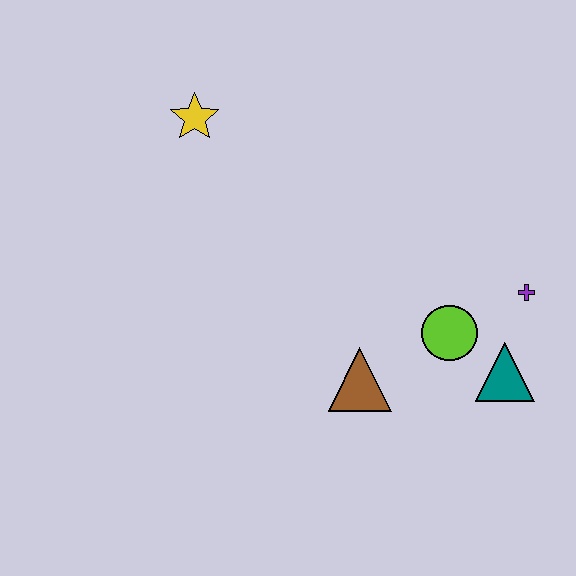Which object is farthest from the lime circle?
The yellow star is farthest from the lime circle.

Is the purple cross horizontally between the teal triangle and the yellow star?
No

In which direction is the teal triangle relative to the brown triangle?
The teal triangle is to the right of the brown triangle.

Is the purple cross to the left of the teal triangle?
No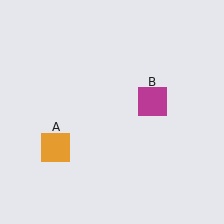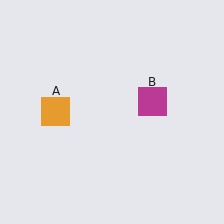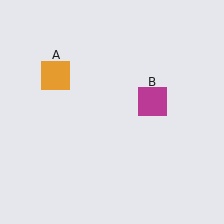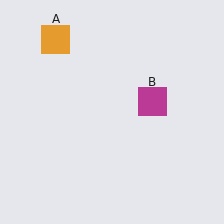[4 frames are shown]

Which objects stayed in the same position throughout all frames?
Magenta square (object B) remained stationary.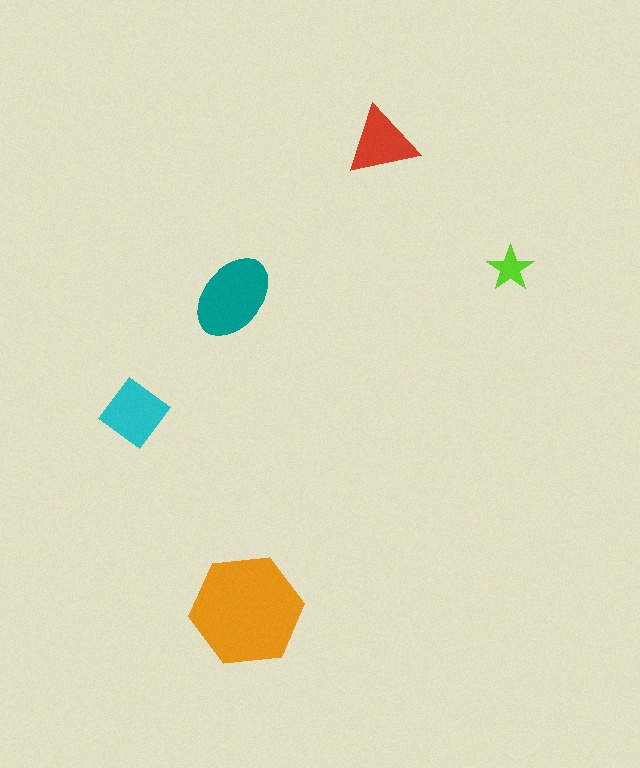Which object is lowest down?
The orange hexagon is bottommost.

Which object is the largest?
The orange hexagon.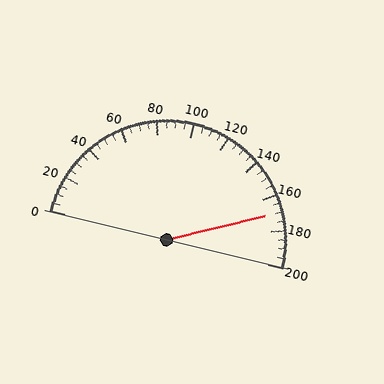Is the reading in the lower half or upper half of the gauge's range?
The reading is in the upper half of the range (0 to 200).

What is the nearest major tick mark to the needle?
The nearest major tick mark is 160.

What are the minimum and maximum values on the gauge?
The gauge ranges from 0 to 200.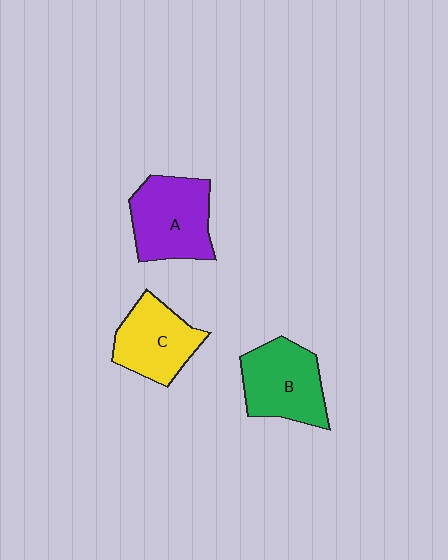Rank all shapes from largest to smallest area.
From largest to smallest: A (purple), B (green), C (yellow).